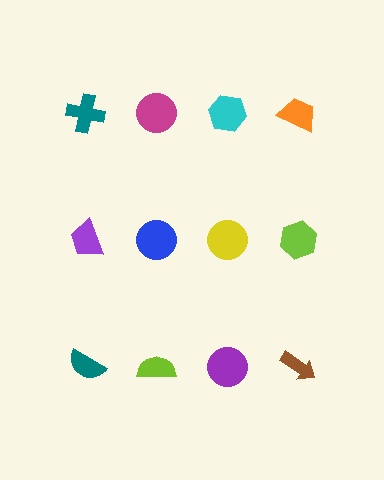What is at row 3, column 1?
A teal semicircle.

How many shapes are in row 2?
4 shapes.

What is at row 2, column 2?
A blue circle.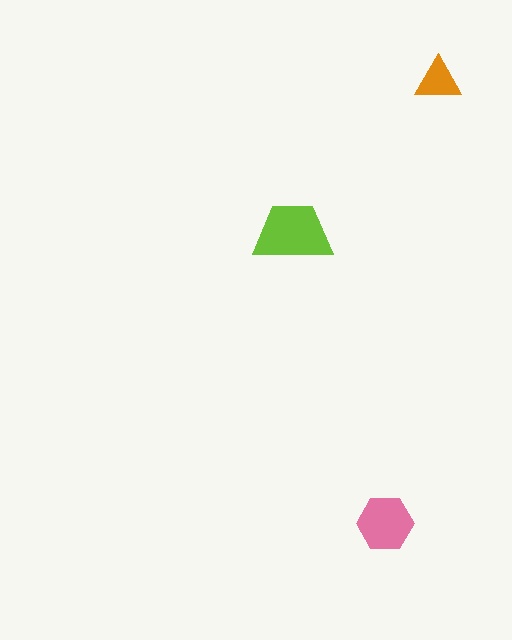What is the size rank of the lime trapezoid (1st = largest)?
1st.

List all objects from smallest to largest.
The orange triangle, the pink hexagon, the lime trapezoid.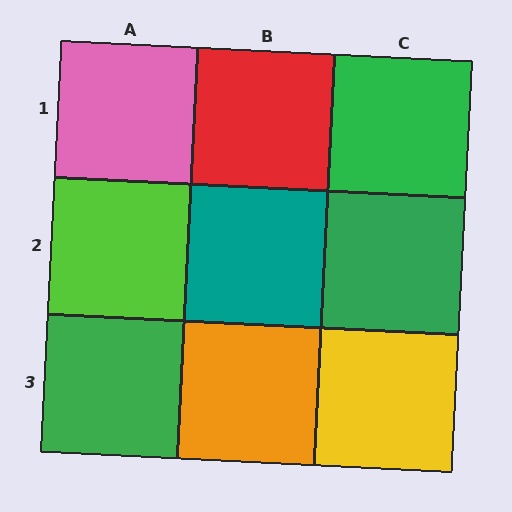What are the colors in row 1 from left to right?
Pink, red, green.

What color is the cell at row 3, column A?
Green.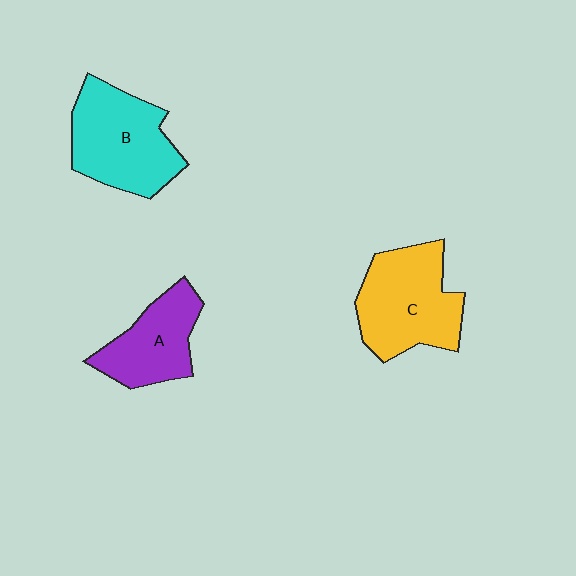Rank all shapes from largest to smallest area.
From largest to smallest: C (yellow), B (cyan), A (purple).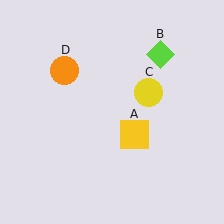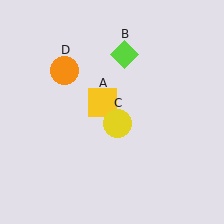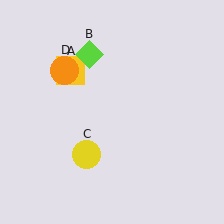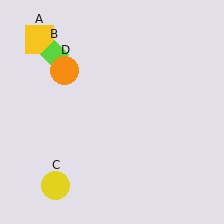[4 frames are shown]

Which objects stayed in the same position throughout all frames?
Orange circle (object D) remained stationary.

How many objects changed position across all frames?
3 objects changed position: yellow square (object A), lime diamond (object B), yellow circle (object C).